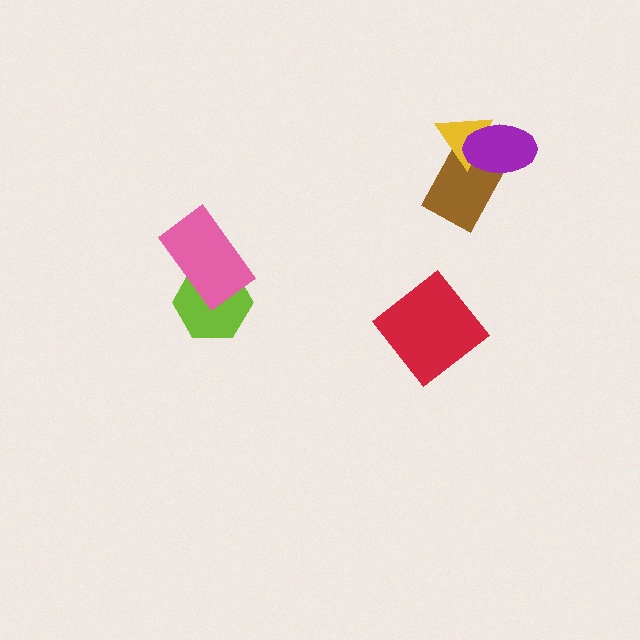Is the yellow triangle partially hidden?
Yes, it is partially covered by another shape.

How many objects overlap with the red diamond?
0 objects overlap with the red diamond.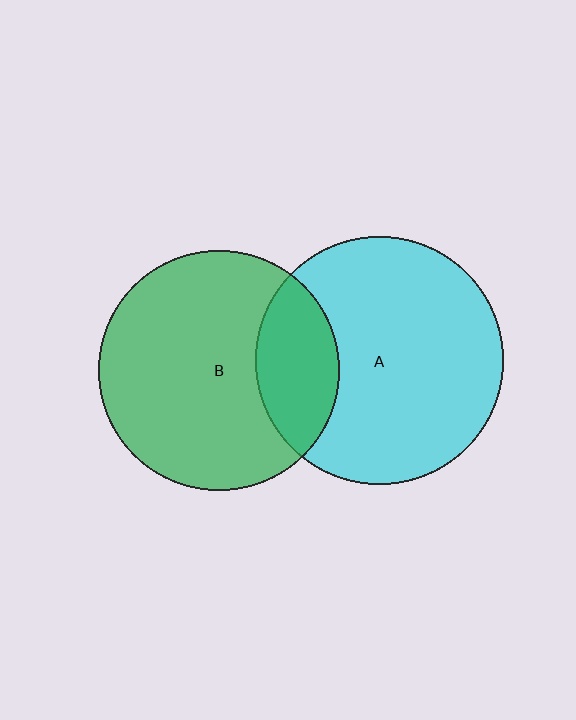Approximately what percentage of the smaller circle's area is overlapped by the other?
Approximately 25%.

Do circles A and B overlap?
Yes.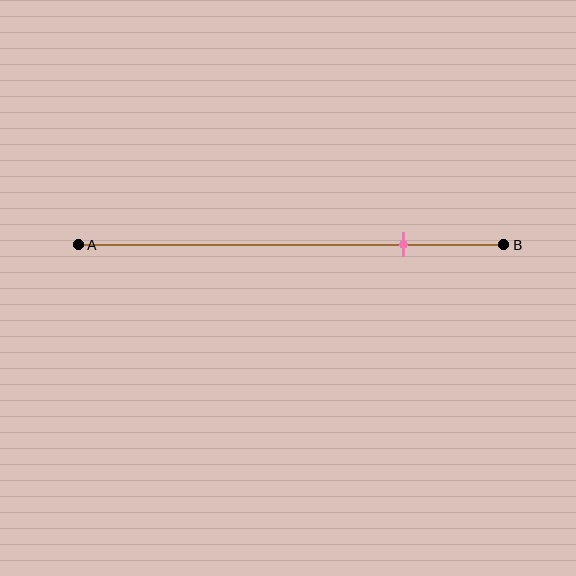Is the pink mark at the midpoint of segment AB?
No, the mark is at about 75% from A, not at the 50% midpoint.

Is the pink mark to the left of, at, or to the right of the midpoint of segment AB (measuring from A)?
The pink mark is to the right of the midpoint of segment AB.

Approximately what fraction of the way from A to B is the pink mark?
The pink mark is approximately 75% of the way from A to B.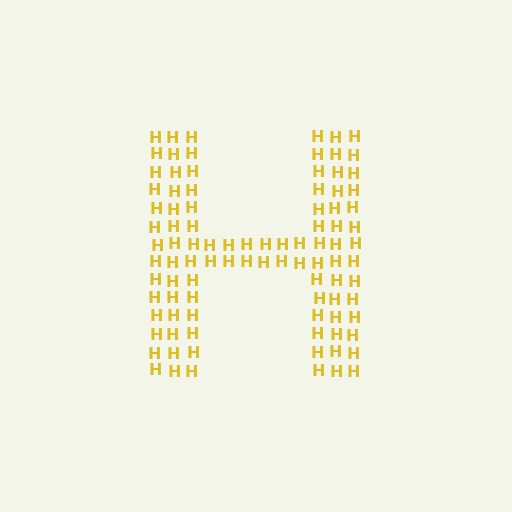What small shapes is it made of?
It is made of small letter H's.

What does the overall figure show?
The overall figure shows the letter H.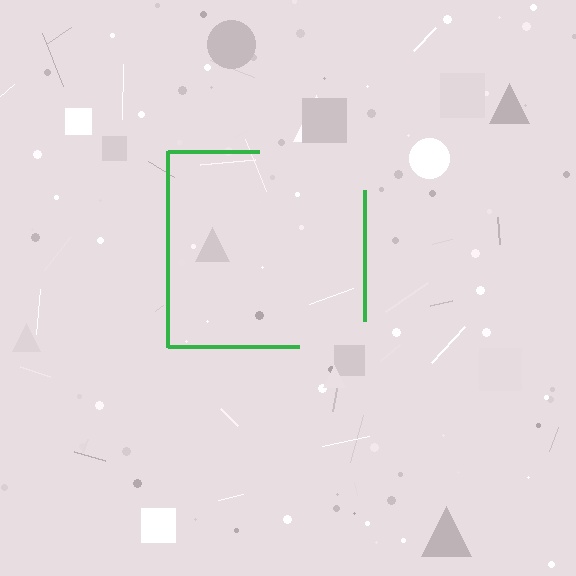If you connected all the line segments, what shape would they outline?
They would outline a square.